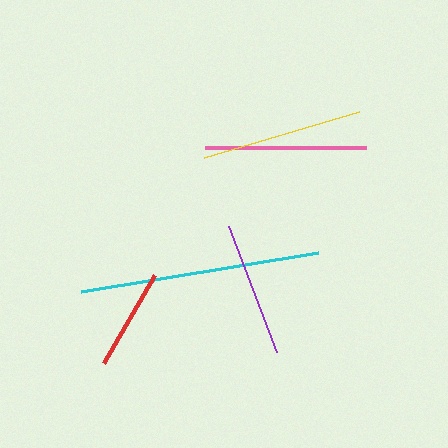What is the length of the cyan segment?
The cyan segment is approximately 241 pixels long.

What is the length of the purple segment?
The purple segment is approximately 134 pixels long.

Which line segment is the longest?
The cyan line is the longest at approximately 241 pixels.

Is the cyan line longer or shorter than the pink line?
The cyan line is longer than the pink line.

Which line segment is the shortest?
The red line is the shortest at approximately 102 pixels.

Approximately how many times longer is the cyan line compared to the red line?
The cyan line is approximately 2.4 times the length of the red line.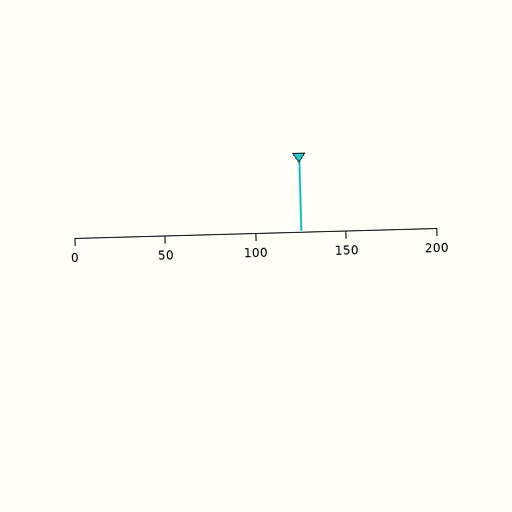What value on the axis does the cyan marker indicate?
The marker indicates approximately 125.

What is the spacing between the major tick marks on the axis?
The major ticks are spaced 50 apart.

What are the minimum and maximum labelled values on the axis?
The axis runs from 0 to 200.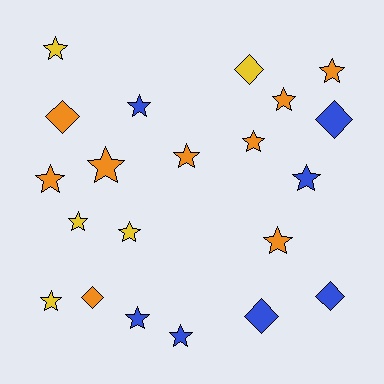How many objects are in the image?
There are 21 objects.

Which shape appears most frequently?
Star, with 15 objects.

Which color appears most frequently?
Orange, with 9 objects.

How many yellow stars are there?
There are 4 yellow stars.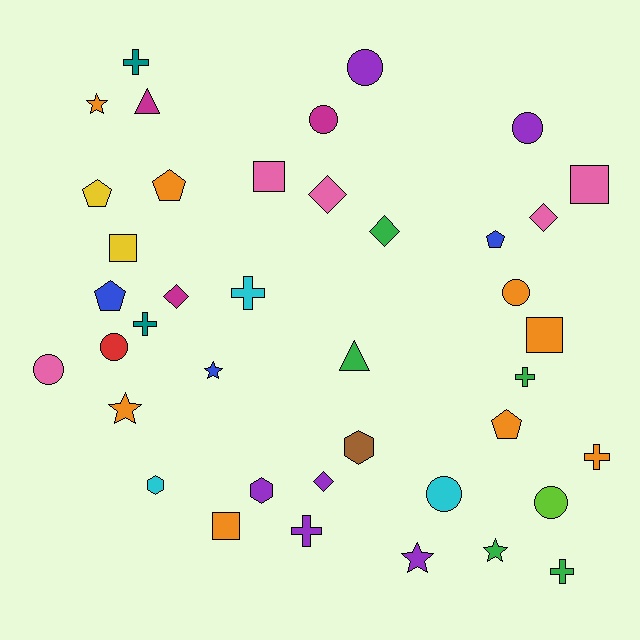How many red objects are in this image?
There is 1 red object.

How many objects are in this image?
There are 40 objects.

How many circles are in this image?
There are 8 circles.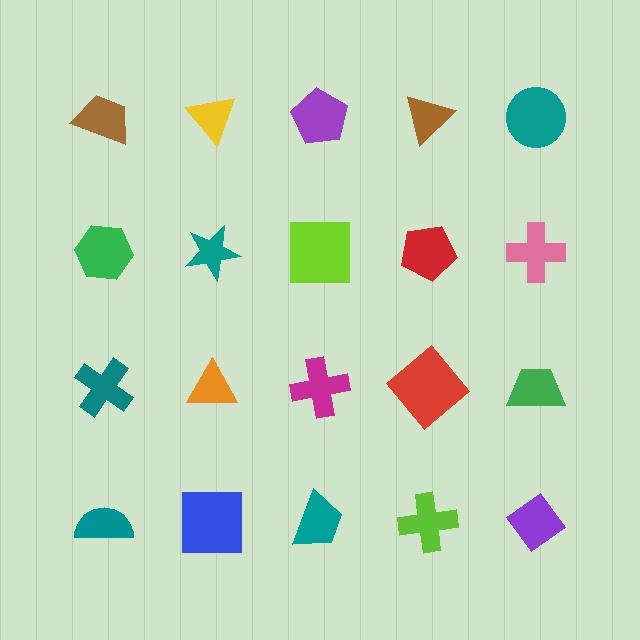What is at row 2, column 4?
A red pentagon.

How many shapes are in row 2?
5 shapes.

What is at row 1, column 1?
A brown trapezoid.